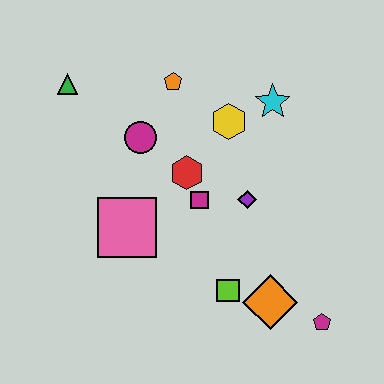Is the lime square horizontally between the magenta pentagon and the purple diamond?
No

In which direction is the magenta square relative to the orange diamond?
The magenta square is above the orange diamond.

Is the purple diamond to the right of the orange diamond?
No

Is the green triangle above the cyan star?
Yes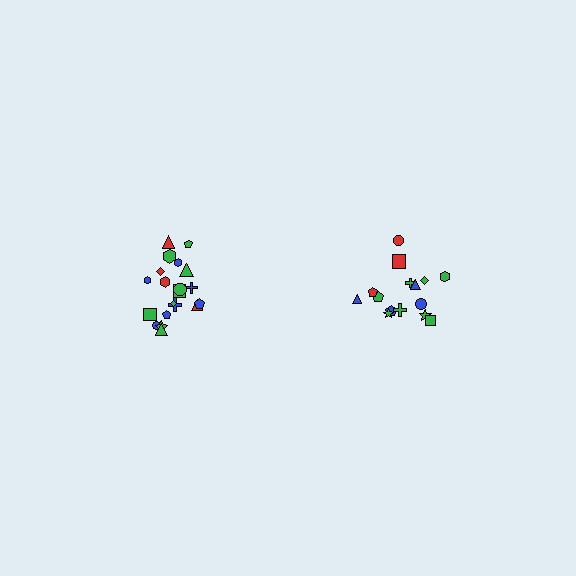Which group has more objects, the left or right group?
The left group.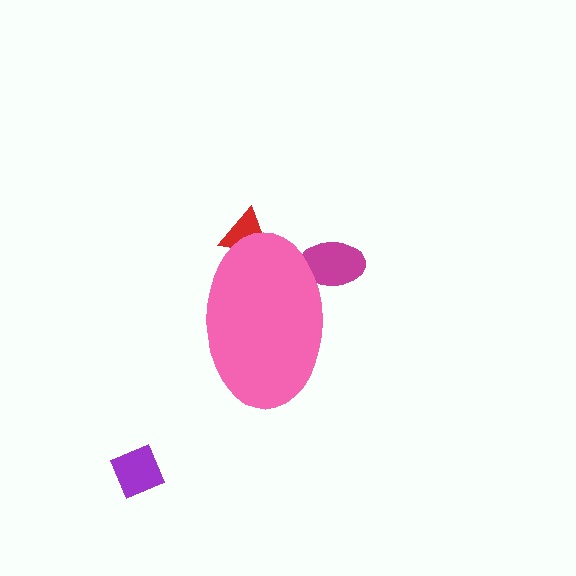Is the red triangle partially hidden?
Yes, the red triangle is partially hidden behind the pink ellipse.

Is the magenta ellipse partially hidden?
Yes, the magenta ellipse is partially hidden behind the pink ellipse.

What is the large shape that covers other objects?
A pink ellipse.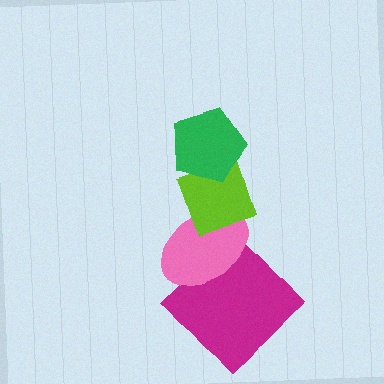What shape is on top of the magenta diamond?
The pink ellipse is on top of the magenta diamond.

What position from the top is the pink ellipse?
The pink ellipse is 3rd from the top.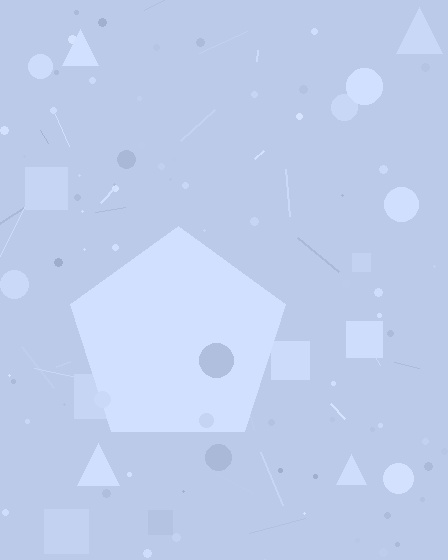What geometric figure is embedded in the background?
A pentagon is embedded in the background.